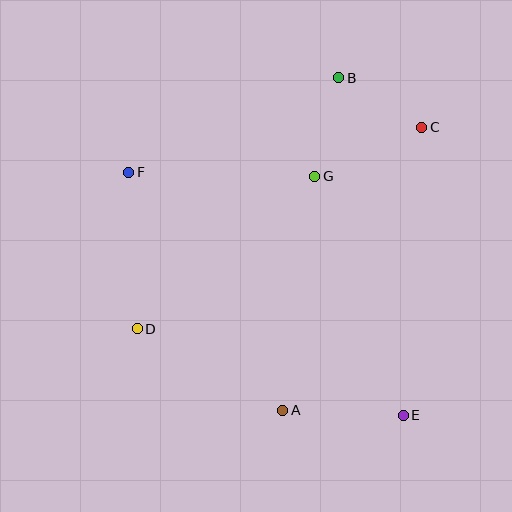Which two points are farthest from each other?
Points E and F are farthest from each other.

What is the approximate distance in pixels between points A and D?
The distance between A and D is approximately 167 pixels.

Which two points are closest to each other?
Points B and C are closest to each other.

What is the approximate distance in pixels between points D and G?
The distance between D and G is approximately 234 pixels.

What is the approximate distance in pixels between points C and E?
The distance between C and E is approximately 288 pixels.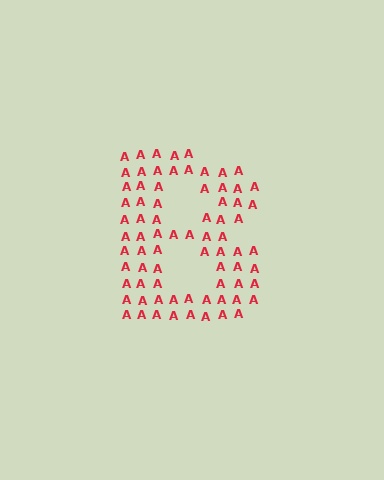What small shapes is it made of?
It is made of small letter A's.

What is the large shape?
The large shape is the letter B.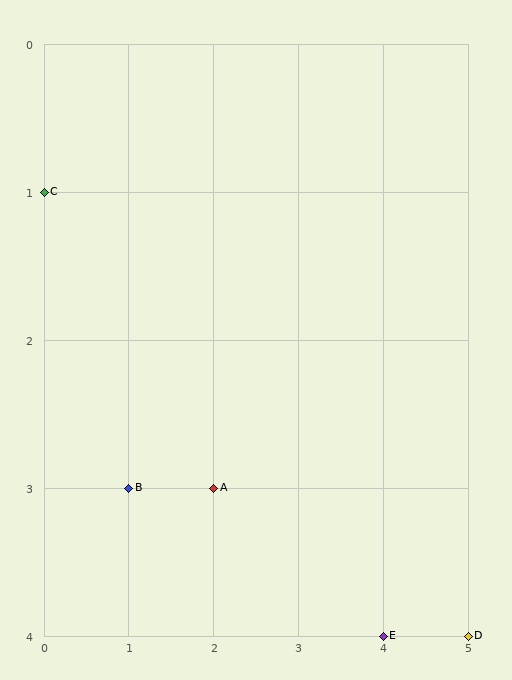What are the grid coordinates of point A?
Point A is at grid coordinates (2, 3).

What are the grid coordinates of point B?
Point B is at grid coordinates (1, 3).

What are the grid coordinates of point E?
Point E is at grid coordinates (4, 4).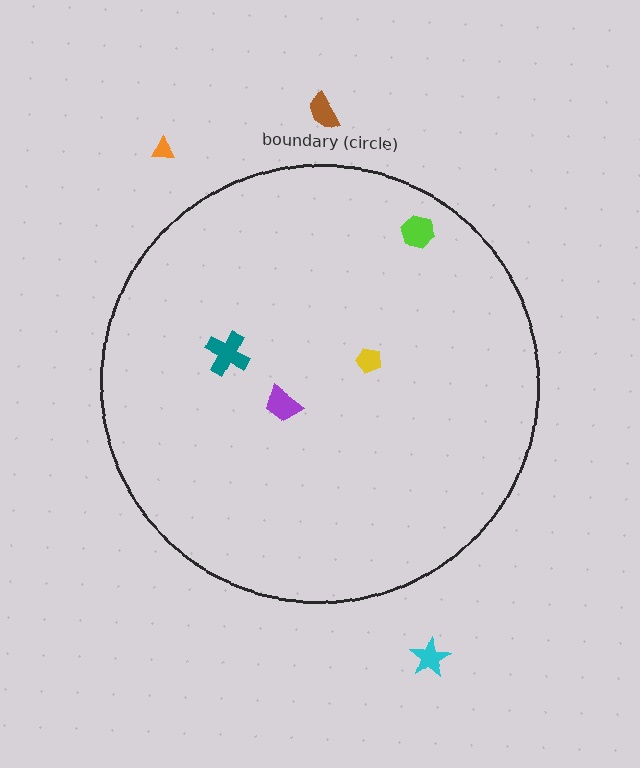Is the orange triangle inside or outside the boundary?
Outside.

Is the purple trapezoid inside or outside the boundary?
Inside.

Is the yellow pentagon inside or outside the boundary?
Inside.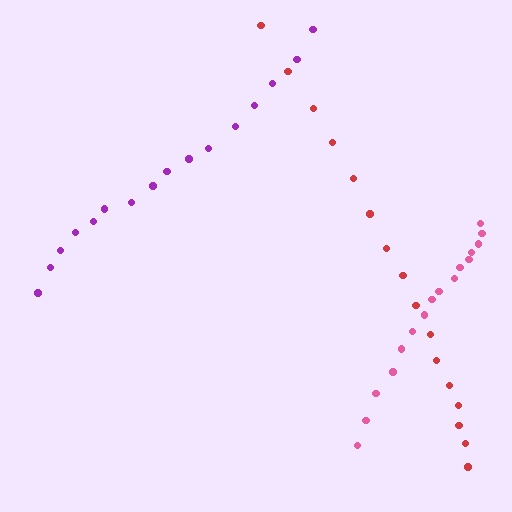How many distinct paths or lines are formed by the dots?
There are 3 distinct paths.